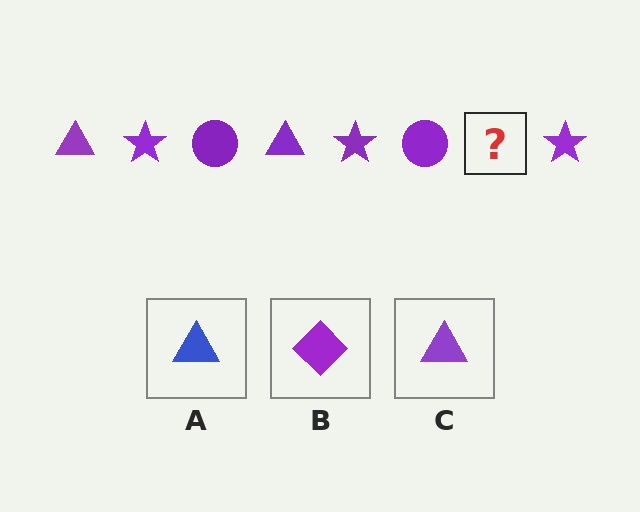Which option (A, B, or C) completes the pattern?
C.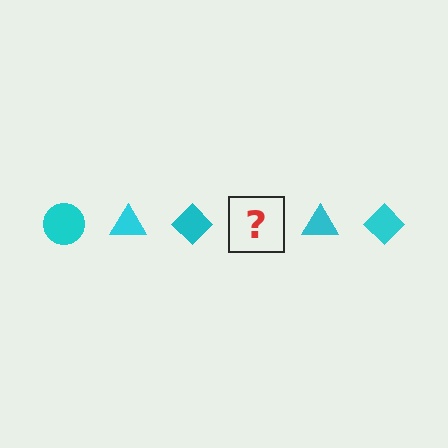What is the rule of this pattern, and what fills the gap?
The rule is that the pattern cycles through circle, triangle, diamond shapes in cyan. The gap should be filled with a cyan circle.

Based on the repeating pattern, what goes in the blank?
The blank should be a cyan circle.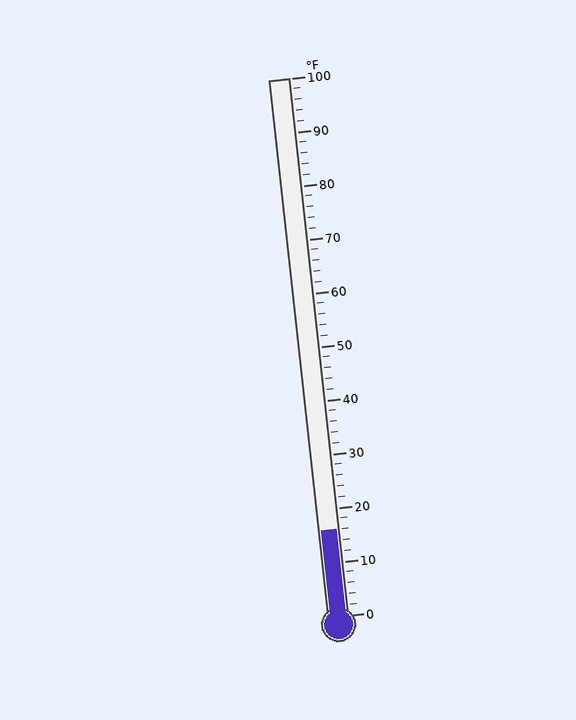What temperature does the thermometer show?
The thermometer shows approximately 16°F.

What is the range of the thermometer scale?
The thermometer scale ranges from 0°F to 100°F.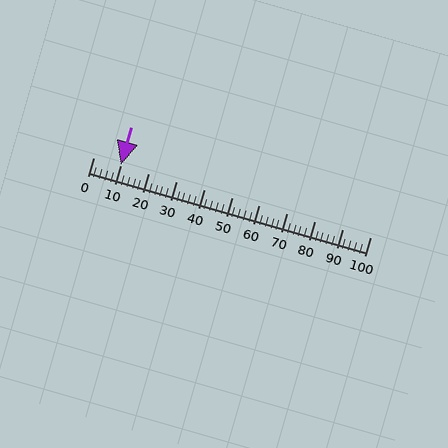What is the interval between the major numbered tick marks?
The major tick marks are spaced 10 units apart.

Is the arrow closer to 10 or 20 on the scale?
The arrow is closer to 10.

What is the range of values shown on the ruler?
The ruler shows values from 0 to 100.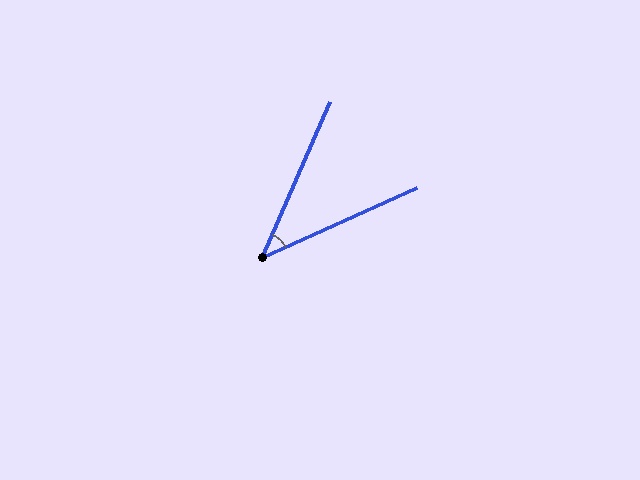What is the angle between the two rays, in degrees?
Approximately 42 degrees.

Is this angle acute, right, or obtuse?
It is acute.